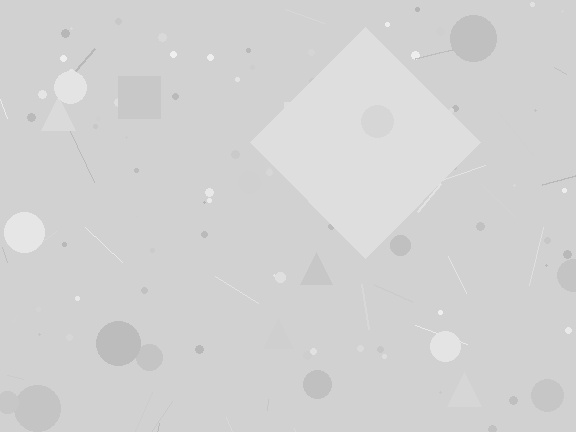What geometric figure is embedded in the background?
A diamond is embedded in the background.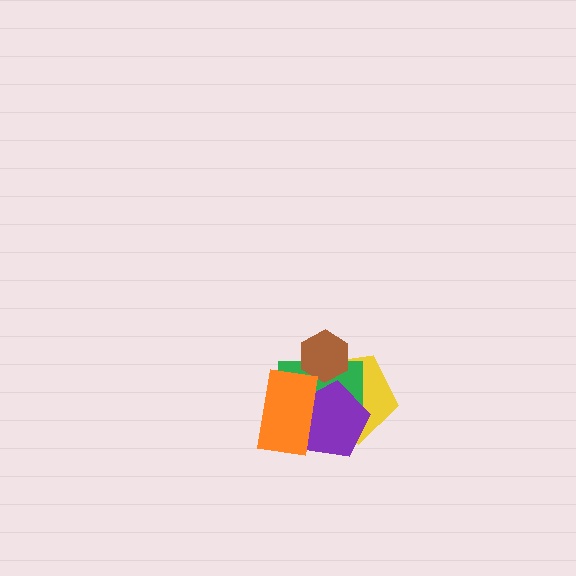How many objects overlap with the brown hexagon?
2 objects overlap with the brown hexagon.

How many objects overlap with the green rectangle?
4 objects overlap with the green rectangle.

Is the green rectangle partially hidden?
Yes, it is partially covered by another shape.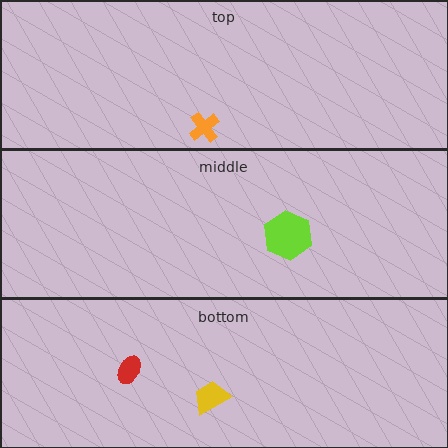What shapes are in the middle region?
The lime hexagon.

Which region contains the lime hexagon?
The middle region.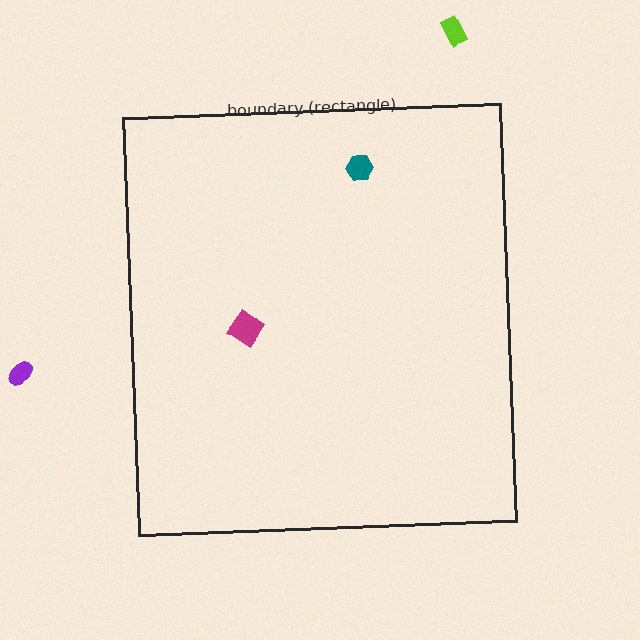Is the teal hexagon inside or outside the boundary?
Inside.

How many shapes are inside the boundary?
2 inside, 2 outside.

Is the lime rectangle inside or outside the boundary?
Outside.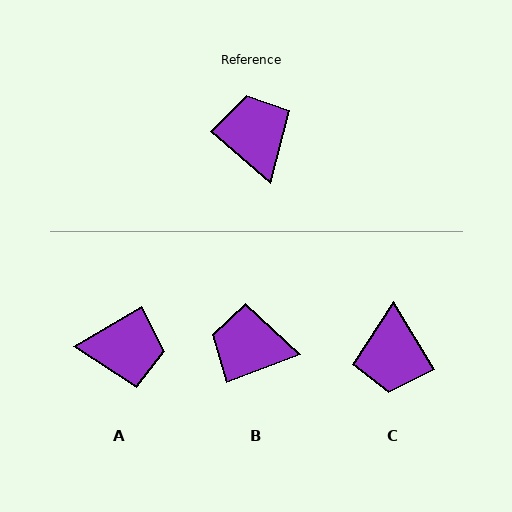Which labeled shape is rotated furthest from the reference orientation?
C, about 162 degrees away.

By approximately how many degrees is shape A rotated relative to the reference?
Approximately 109 degrees clockwise.